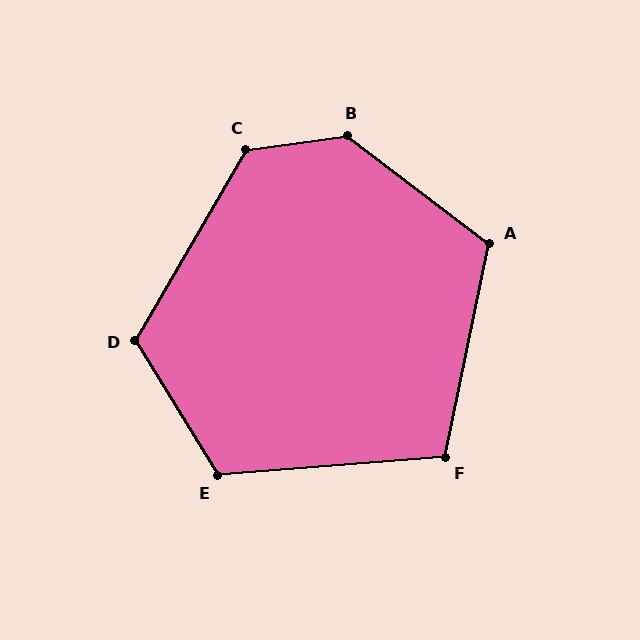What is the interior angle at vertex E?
Approximately 117 degrees (obtuse).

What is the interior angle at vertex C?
Approximately 127 degrees (obtuse).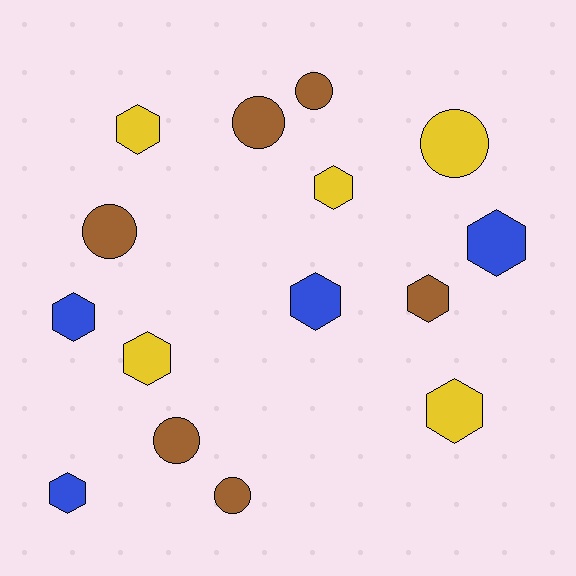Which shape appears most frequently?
Hexagon, with 9 objects.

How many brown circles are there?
There are 5 brown circles.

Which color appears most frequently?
Brown, with 6 objects.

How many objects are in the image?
There are 15 objects.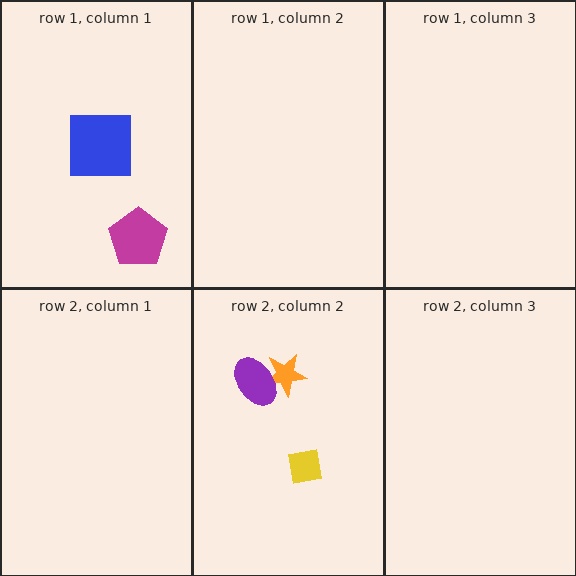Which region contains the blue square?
The row 1, column 1 region.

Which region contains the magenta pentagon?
The row 1, column 1 region.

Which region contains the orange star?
The row 2, column 2 region.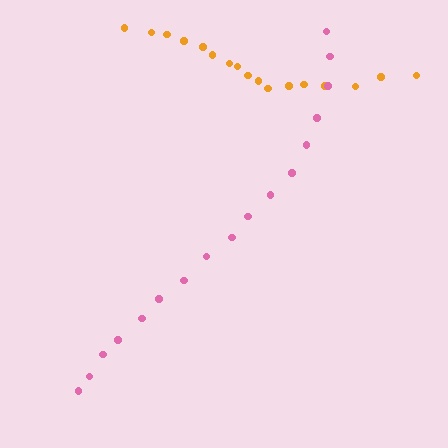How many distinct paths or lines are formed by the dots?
There are 2 distinct paths.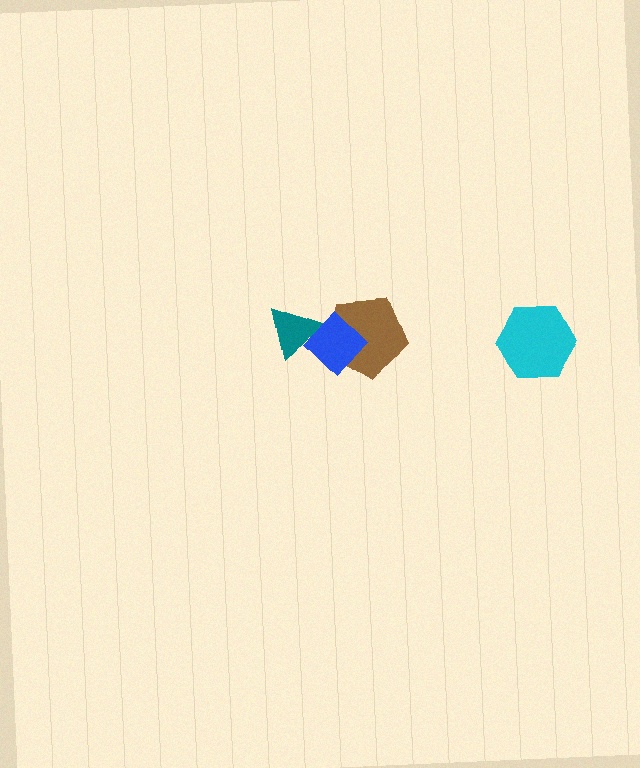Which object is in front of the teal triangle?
The blue diamond is in front of the teal triangle.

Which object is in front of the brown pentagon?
The blue diamond is in front of the brown pentagon.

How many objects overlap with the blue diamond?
2 objects overlap with the blue diamond.